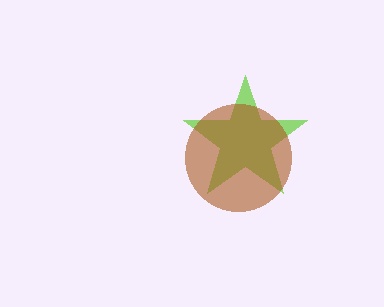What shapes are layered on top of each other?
The layered shapes are: a lime star, a brown circle.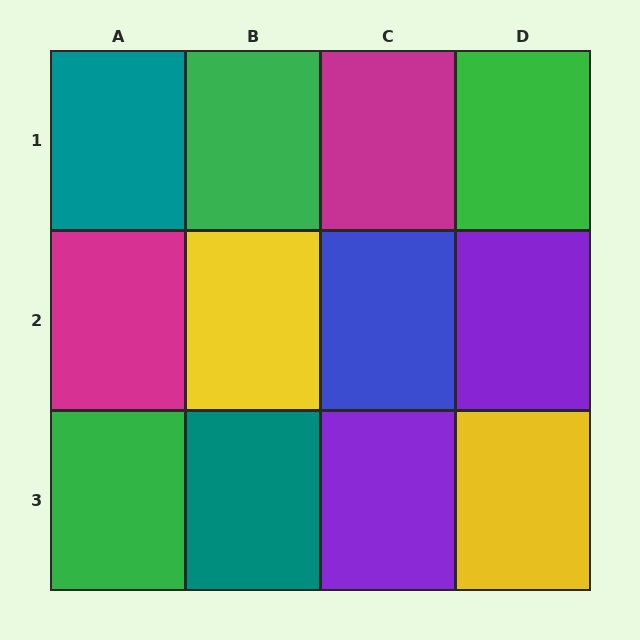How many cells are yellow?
2 cells are yellow.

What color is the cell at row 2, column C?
Blue.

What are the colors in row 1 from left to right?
Teal, green, magenta, green.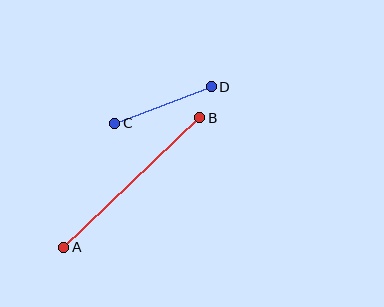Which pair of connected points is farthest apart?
Points A and B are farthest apart.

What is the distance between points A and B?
The distance is approximately 188 pixels.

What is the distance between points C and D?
The distance is approximately 103 pixels.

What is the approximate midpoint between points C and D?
The midpoint is at approximately (163, 105) pixels.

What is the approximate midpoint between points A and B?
The midpoint is at approximately (132, 183) pixels.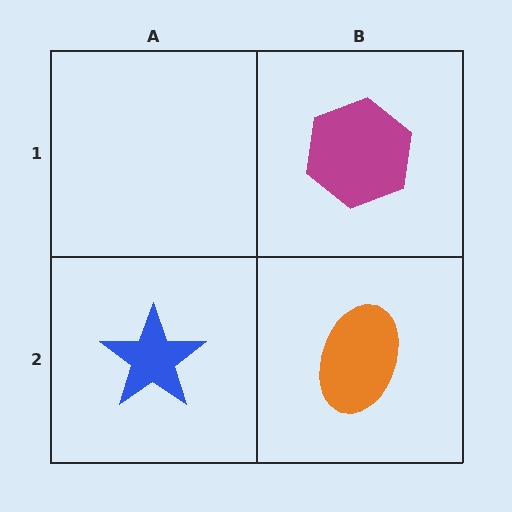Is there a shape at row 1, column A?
No, that cell is empty.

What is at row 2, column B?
An orange ellipse.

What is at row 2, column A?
A blue star.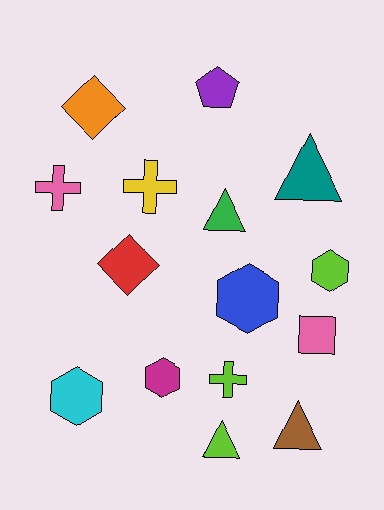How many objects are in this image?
There are 15 objects.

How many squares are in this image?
There is 1 square.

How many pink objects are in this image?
There are 2 pink objects.